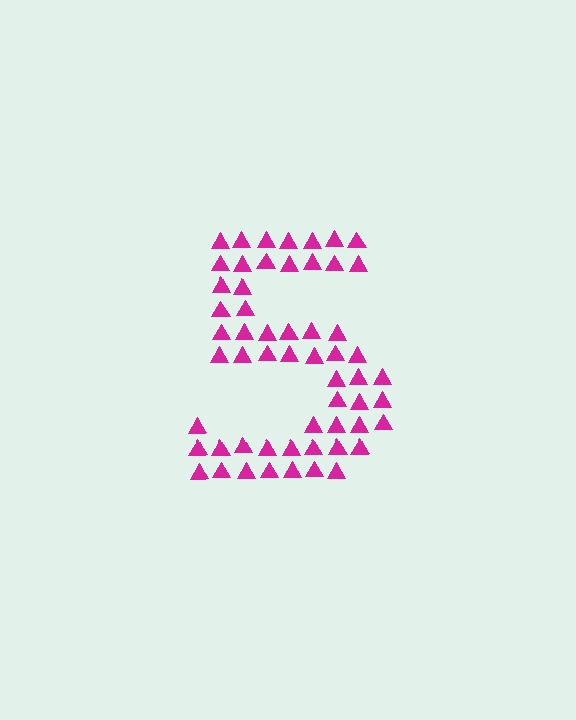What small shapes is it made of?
It is made of small triangles.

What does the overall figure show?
The overall figure shows the digit 5.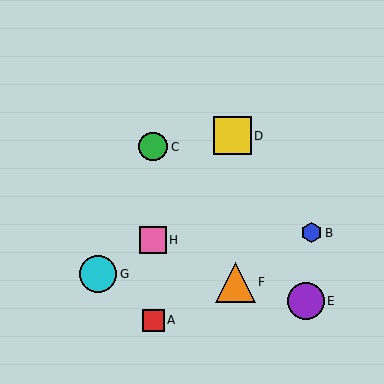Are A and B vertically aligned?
No, A is at x≈153 and B is at x≈312.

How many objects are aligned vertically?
3 objects (A, C, H) are aligned vertically.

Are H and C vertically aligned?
Yes, both are at x≈153.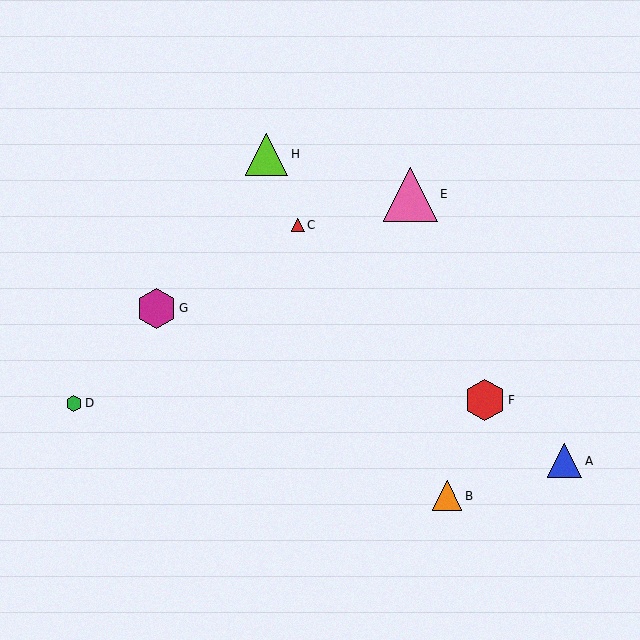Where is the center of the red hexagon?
The center of the red hexagon is at (485, 400).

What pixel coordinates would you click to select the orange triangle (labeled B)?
Click at (447, 496) to select the orange triangle B.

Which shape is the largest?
The pink triangle (labeled E) is the largest.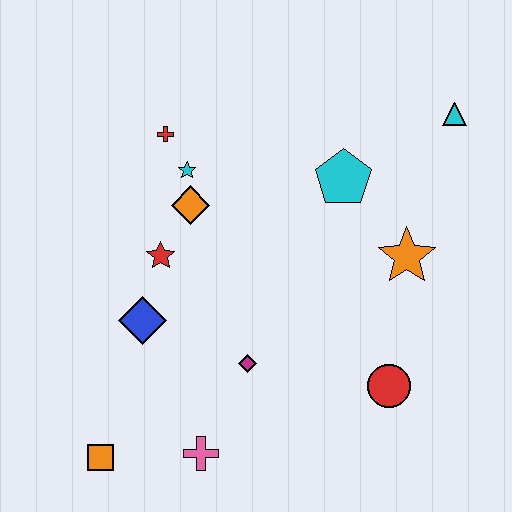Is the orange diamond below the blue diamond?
No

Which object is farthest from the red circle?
The red cross is farthest from the red circle.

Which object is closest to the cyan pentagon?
The orange star is closest to the cyan pentagon.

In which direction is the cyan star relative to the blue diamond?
The cyan star is above the blue diamond.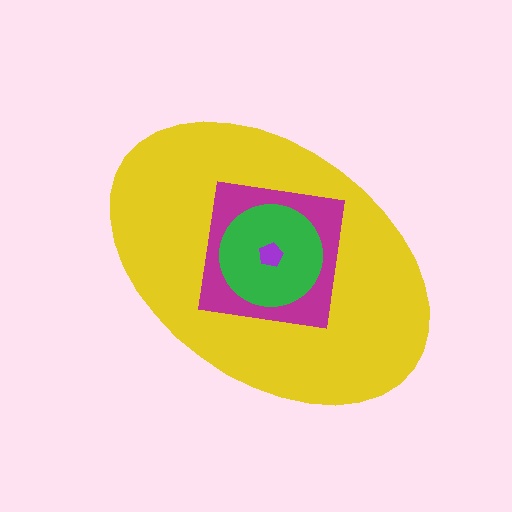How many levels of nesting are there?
4.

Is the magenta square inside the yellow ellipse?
Yes.